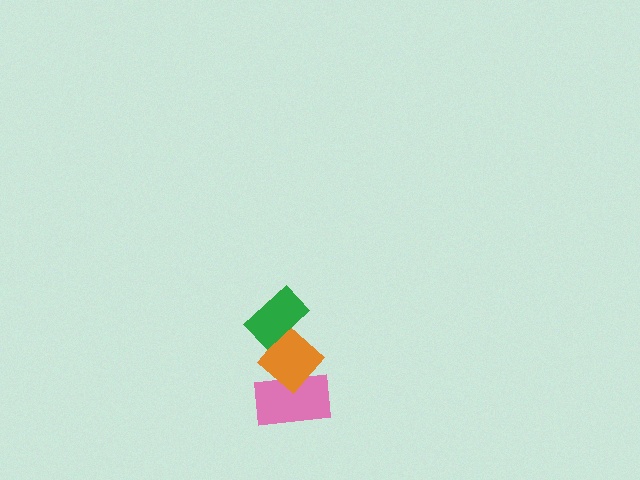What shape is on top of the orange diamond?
The green rectangle is on top of the orange diamond.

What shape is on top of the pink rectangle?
The orange diamond is on top of the pink rectangle.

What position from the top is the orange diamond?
The orange diamond is 2nd from the top.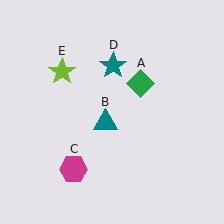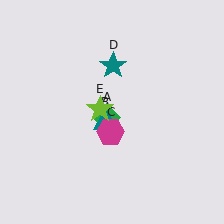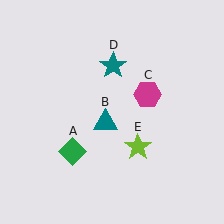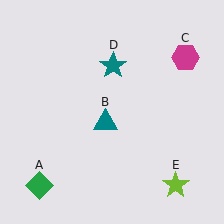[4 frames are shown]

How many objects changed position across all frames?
3 objects changed position: green diamond (object A), magenta hexagon (object C), lime star (object E).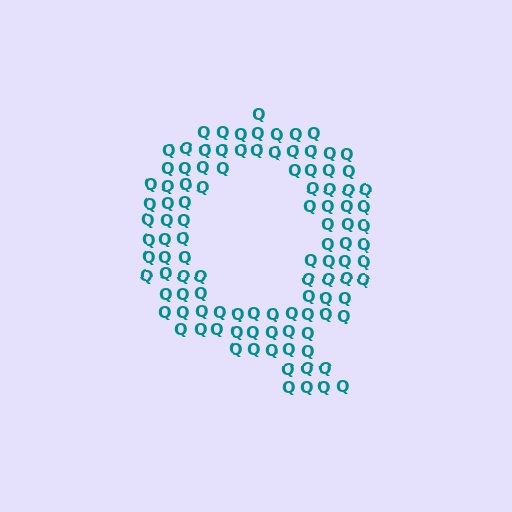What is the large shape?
The large shape is the letter Q.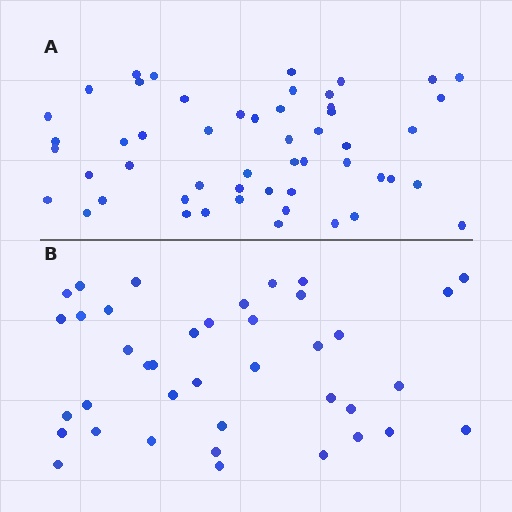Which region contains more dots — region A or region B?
Region A (the top region) has more dots.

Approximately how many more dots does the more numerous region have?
Region A has approximately 15 more dots than region B.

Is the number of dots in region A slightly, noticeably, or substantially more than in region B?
Region A has noticeably more, but not dramatically so. The ratio is roughly 1.3 to 1.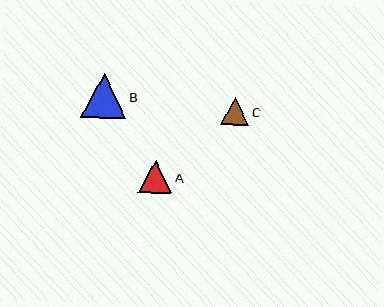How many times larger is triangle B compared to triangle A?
Triangle B is approximately 1.3 times the size of triangle A.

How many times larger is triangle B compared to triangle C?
Triangle B is approximately 1.6 times the size of triangle C.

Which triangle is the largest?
Triangle B is the largest with a size of approximately 44 pixels.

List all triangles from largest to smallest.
From largest to smallest: B, A, C.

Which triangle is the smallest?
Triangle C is the smallest with a size of approximately 27 pixels.